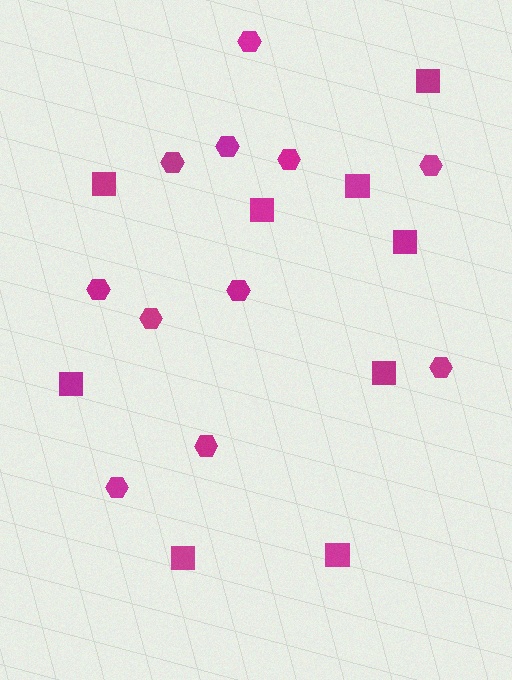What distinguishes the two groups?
There are 2 groups: one group of hexagons (11) and one group of squares (9).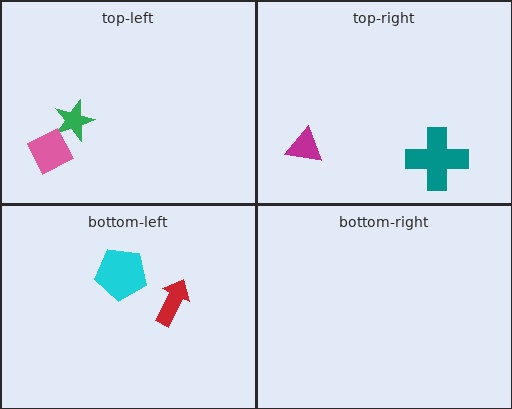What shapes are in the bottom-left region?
The red arrow, the cyan pentagon.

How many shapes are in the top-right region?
2.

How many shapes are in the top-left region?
2.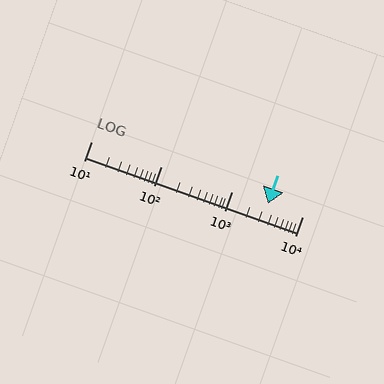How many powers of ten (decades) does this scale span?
The scale spans 3 decades, from 10 to 10000.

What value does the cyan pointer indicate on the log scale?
The pointer indicates approximately 3200.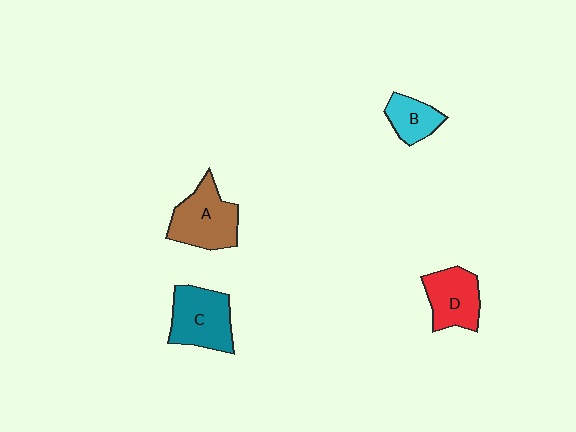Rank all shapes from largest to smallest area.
From largest to smallest: A (brown), C (teal), D (red), B (cyan).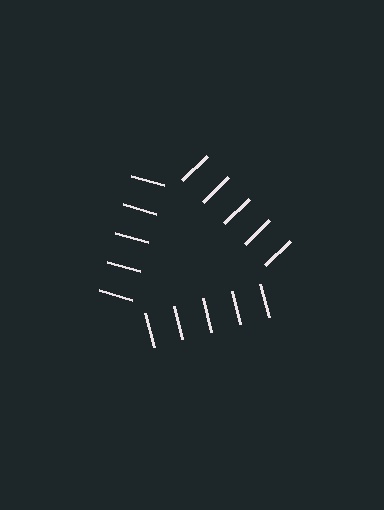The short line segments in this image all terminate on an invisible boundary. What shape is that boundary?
An illusory triangle — the line segments terminate on its edges but no continuous stroke is drawn.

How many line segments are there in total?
15 — 5 along each of the 3 edges.